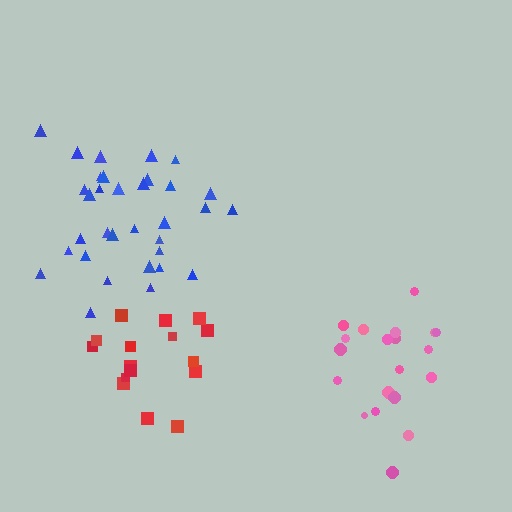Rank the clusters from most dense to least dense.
red, blue, pink.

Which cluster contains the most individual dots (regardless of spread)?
Blue (33).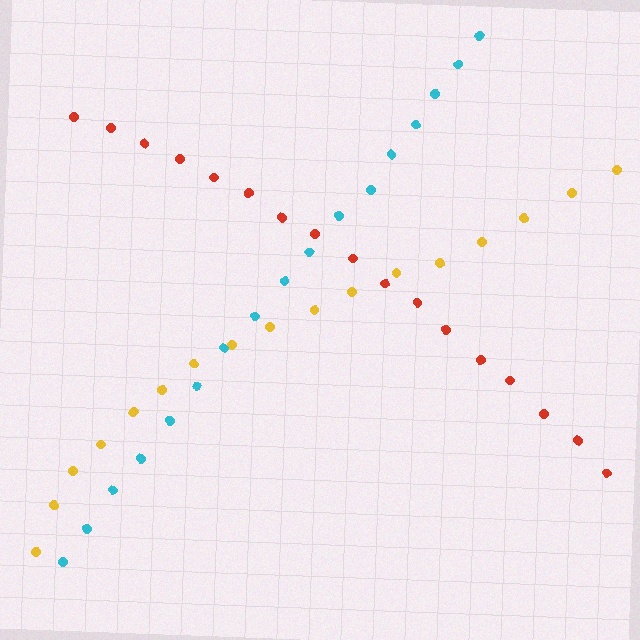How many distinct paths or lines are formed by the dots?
There are 3 distinct paths.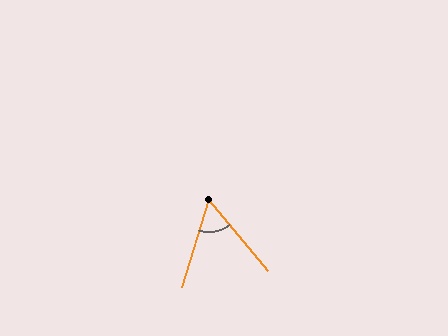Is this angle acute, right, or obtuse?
It is acute.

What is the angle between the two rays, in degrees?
Approximately 57 degrees.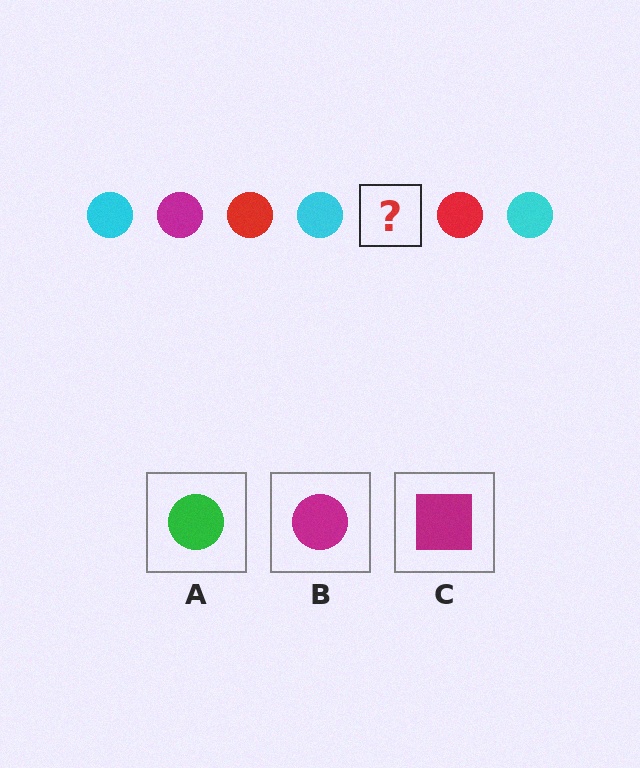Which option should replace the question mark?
Option B.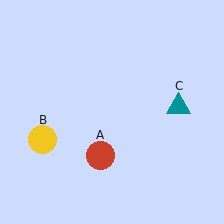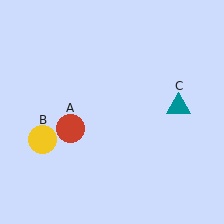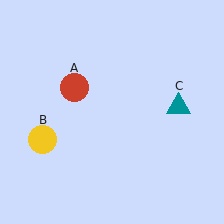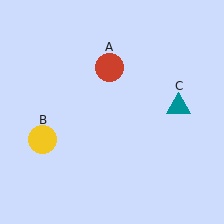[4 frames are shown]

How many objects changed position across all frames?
1 object changed position: red circle (object A).